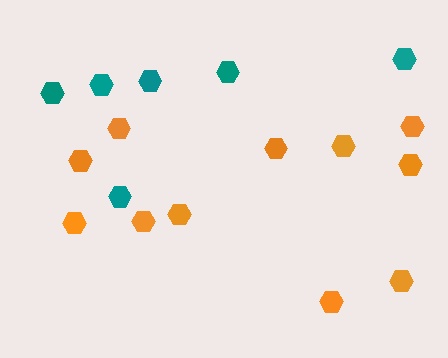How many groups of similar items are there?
There are 2 groups: one group of orange hexagons (11) and one group of teal hexagons (6).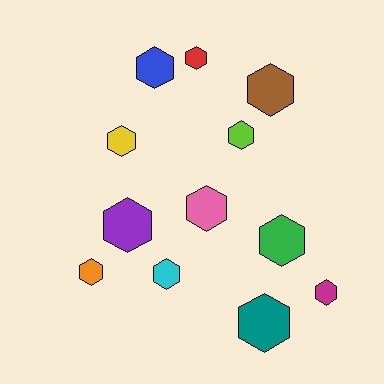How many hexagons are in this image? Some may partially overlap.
There are 12 hexagons.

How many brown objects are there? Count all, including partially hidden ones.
There is 1 brown object.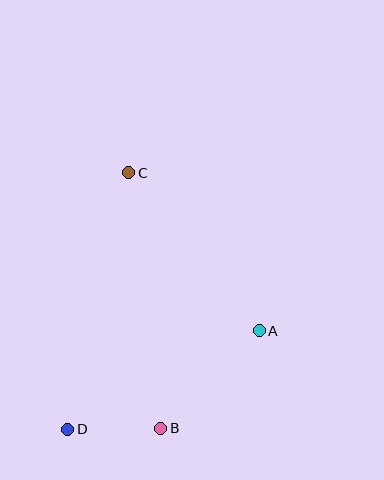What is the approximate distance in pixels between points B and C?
The distance between B and C is approximately 258 pixels.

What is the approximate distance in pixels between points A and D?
The distance between A and D is approximately 215 pixels.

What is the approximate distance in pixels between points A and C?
The distance between A and C is approximately 205 pixels.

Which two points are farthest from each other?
Points C and D are farthest from each other.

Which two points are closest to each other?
Points B and D are closest to each other.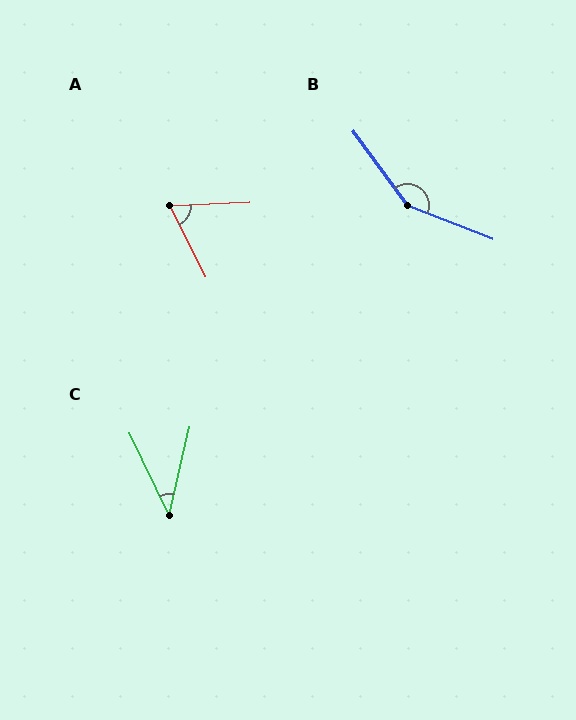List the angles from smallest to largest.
C (39°), A (66°), B (148°).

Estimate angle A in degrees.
Approximately 66 degrees.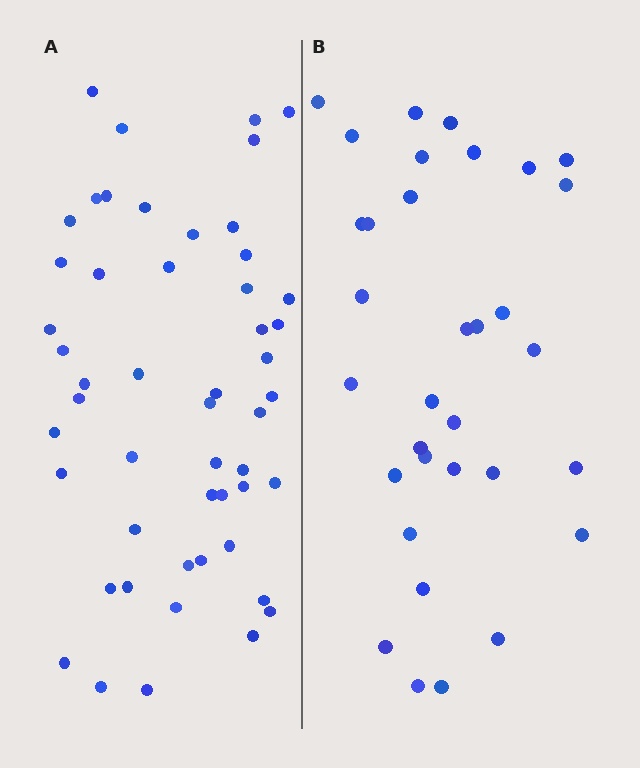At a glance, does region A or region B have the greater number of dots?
Region A (the left region) has more dots.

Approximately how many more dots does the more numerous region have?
Region A has approximately 20 more dots than region B.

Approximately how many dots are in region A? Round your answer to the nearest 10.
About 50 dots. (The exact count is 51, which rounds to 50.)